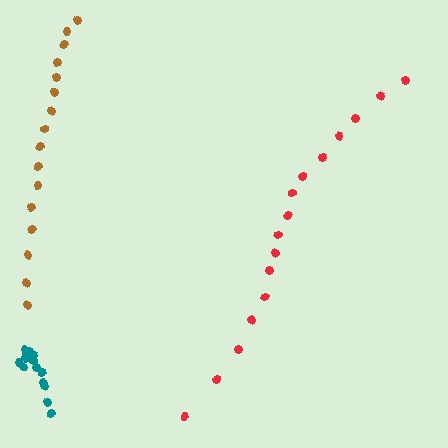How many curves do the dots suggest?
There are 3 distinct paths.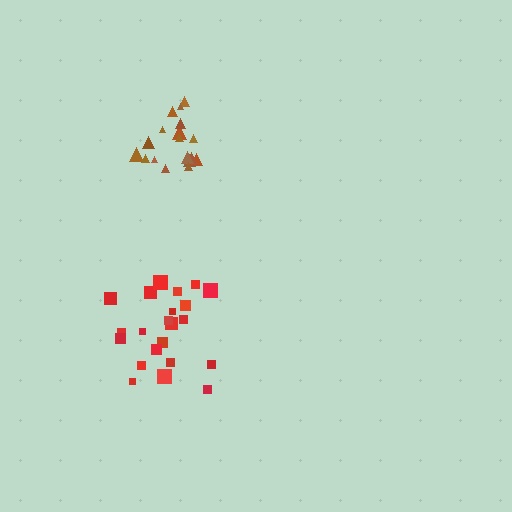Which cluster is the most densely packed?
Brown.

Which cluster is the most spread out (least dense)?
Red.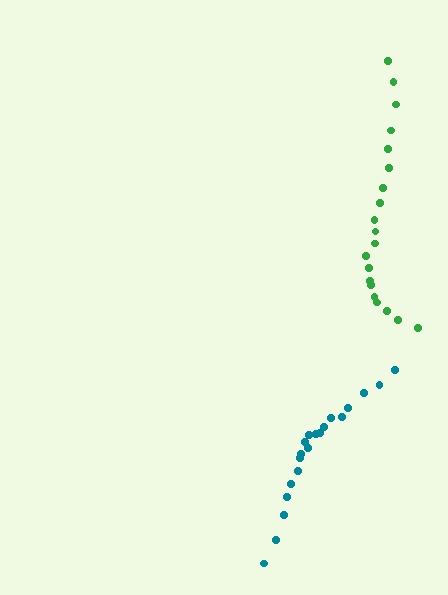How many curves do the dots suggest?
There are 2 distinct paths.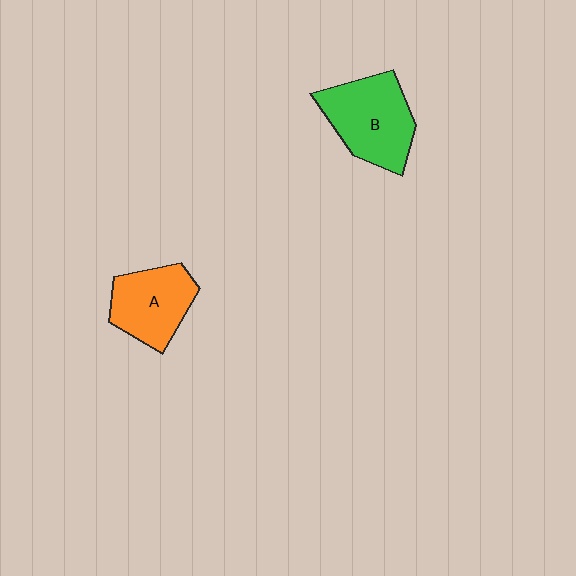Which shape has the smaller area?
Shape A (orange).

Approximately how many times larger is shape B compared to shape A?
Approximately 1.2 times.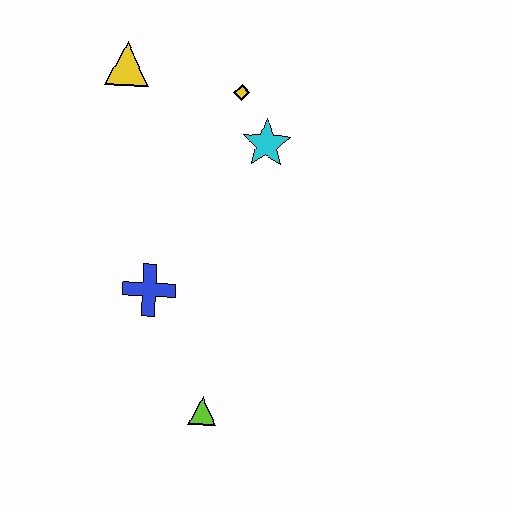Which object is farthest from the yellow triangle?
The lime triangle is farthest from the yellow triangle.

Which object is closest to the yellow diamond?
The cyan star is closest to the yellow diamond.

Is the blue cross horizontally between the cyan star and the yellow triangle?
Yes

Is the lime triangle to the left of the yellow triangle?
No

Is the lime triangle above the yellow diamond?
No